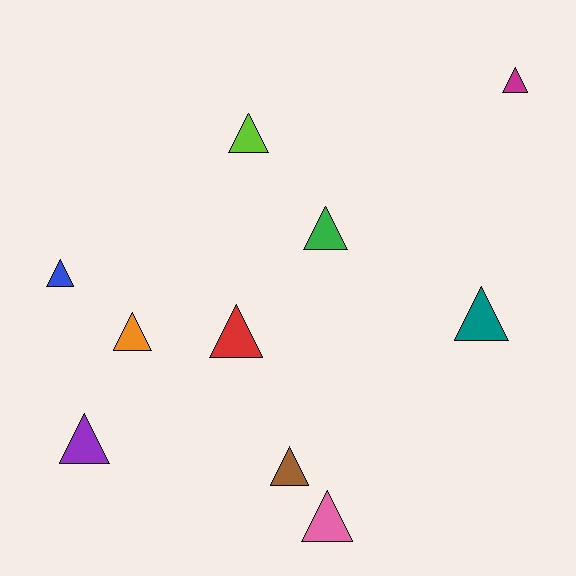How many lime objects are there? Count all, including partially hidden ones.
There is 1 lime object.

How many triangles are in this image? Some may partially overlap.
There are 10 triangles.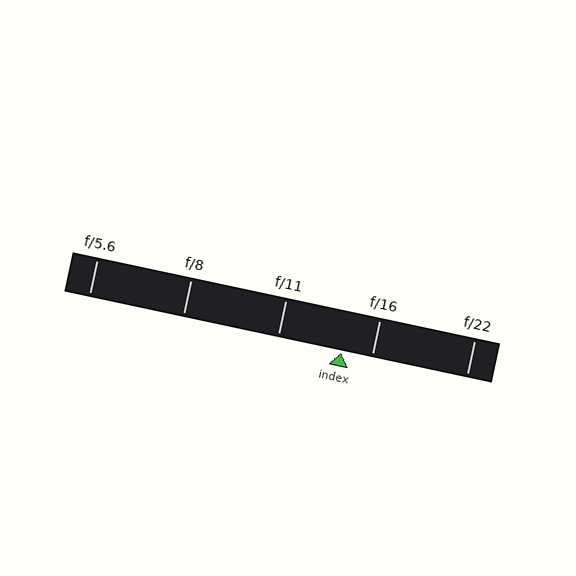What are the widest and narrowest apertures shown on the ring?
The widest aperture shown is f/5.6 and the narrowest is f/22.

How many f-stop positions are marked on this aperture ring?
There are 5 f-stop positions marked.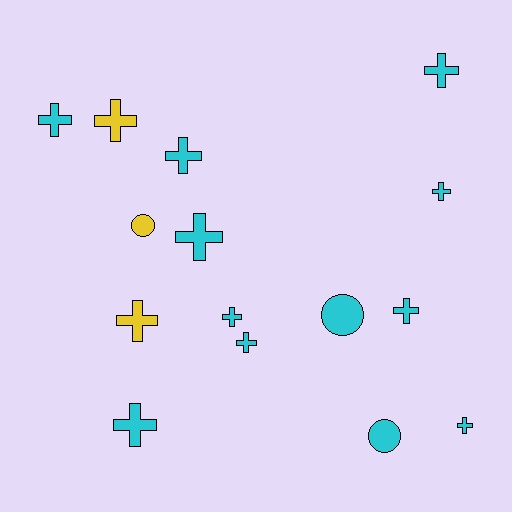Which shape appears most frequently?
Cross, with 12 objects.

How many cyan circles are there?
There are 2 cyan circles.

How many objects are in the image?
There are 15 objects.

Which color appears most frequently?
Cyan, with 12 objects.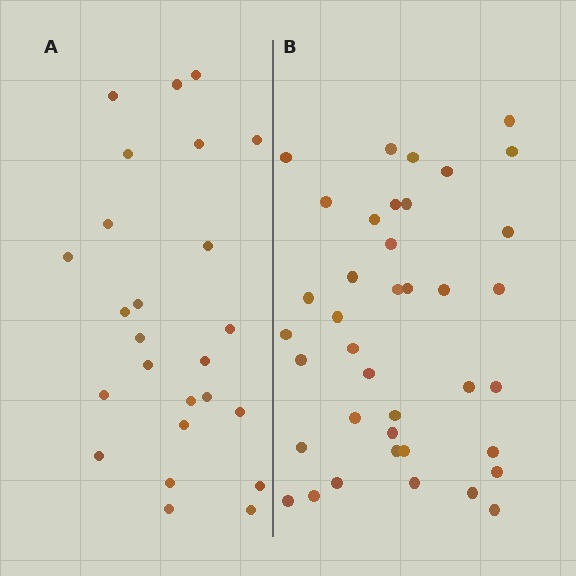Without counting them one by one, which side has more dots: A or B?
Region B (the right region) has more dots.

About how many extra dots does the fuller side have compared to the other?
Region B has approximately 15 more dots than region A.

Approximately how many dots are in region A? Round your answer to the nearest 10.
About 20 dots. (The exact count is 25, which rounds to 20.)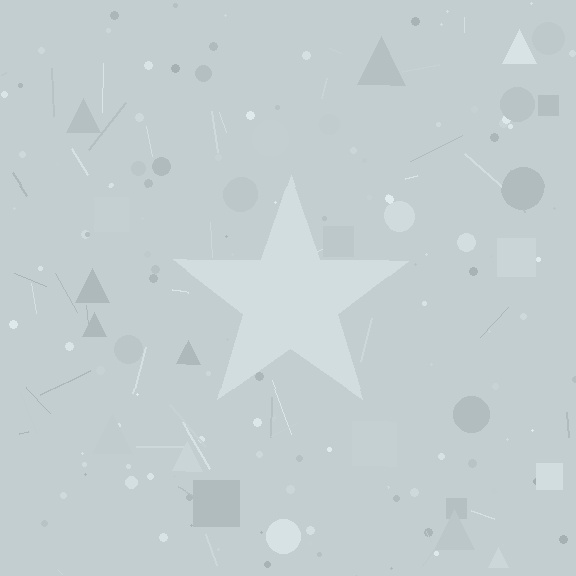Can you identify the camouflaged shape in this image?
The camouflaged shape is a star.